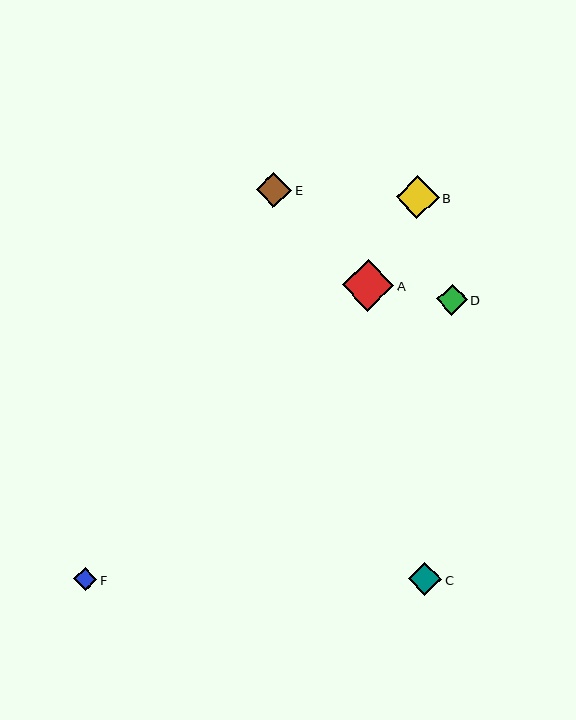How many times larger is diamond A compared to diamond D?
Diamond A is approximately 1.7 times the size of diamond D.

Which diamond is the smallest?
Diamond F is the smallest with a size of approximately 23 pixels.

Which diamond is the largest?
Diamond A is the largest with a size of approximately 52 pixels.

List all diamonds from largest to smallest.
From largest to smallest: A, B, E, C, D, F.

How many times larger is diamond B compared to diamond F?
Diamond B is approximately 1.8 times the size of diamond F.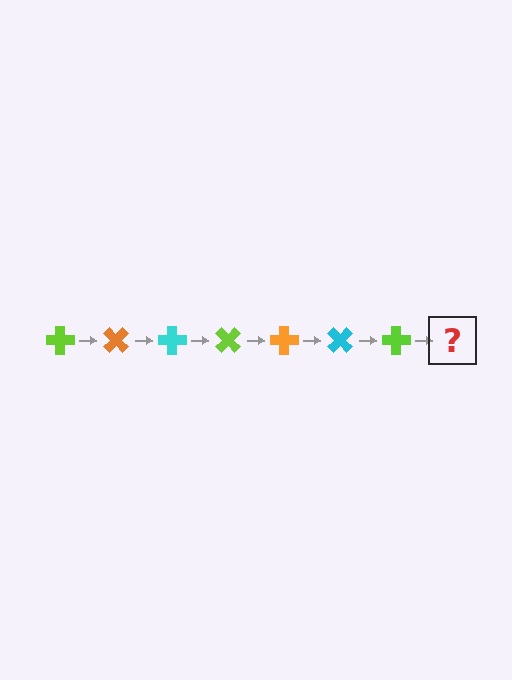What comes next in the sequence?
The next element should be an orange cross, rotated 315 degrees from the start.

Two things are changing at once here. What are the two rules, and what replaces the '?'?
The two rules are that it rotates 45 degrees each step and the color cycles through lime, orange, and cyan. The '?' should be an orange cross, rotated 315 degrees from the start.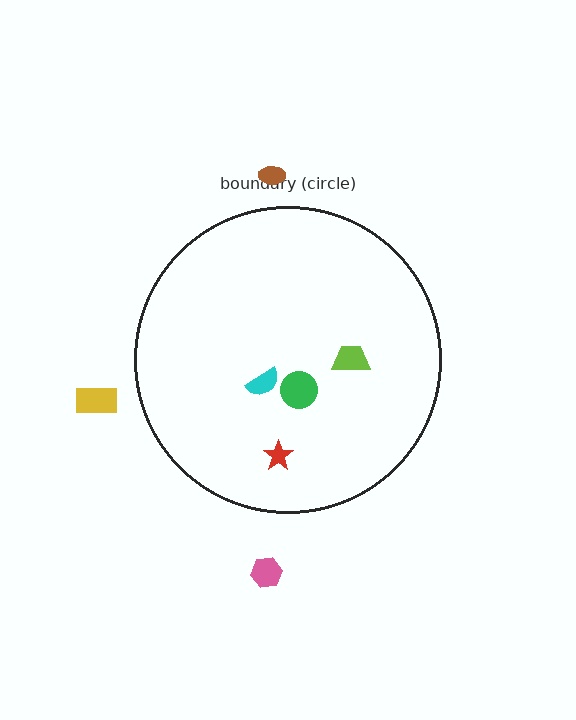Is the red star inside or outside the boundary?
Inside.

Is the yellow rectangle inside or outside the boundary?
Outside.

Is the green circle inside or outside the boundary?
Inside.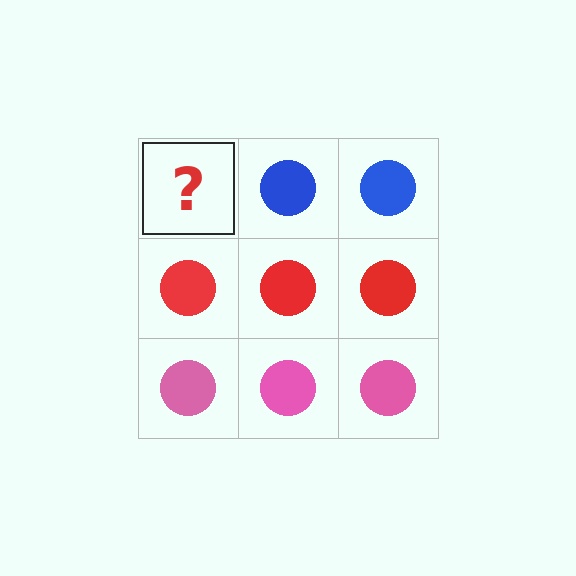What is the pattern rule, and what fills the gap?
The rule is that each row has a consistent color. The gap should be filled with a blue circle.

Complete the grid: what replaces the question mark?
The question mark should be replaced with a blue circle.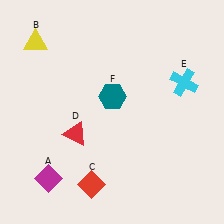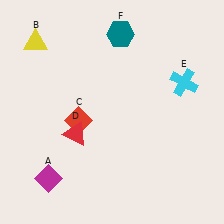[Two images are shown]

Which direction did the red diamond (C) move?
The red diamond (C) moved up.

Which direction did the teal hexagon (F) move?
The teal hexagon (F) moved up.